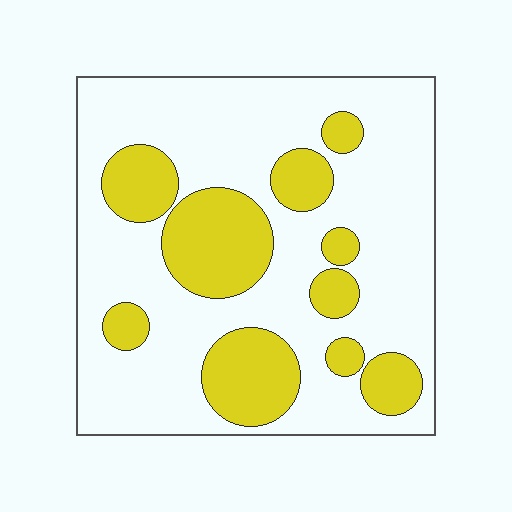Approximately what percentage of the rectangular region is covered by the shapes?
Approximately 30%.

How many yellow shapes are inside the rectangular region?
10.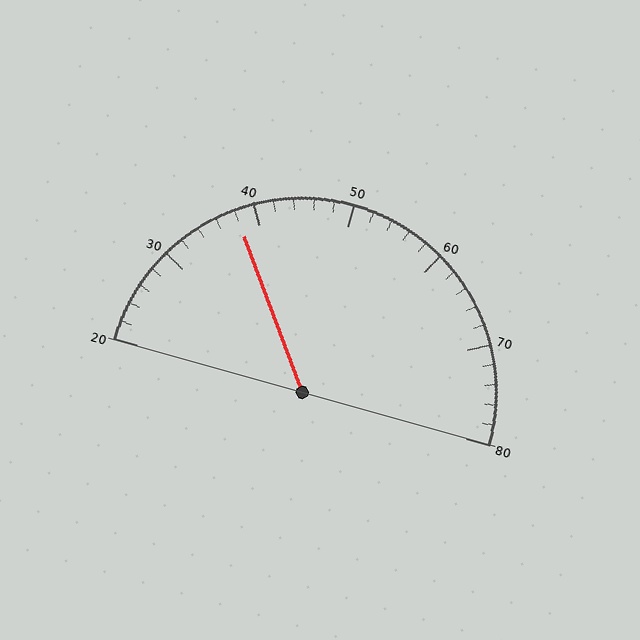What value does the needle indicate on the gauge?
The needle indicates approximately 38.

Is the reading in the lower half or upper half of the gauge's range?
The reading is in the lower half of the range (20 to 80).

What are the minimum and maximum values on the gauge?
The gauge ranges from 20 to 80.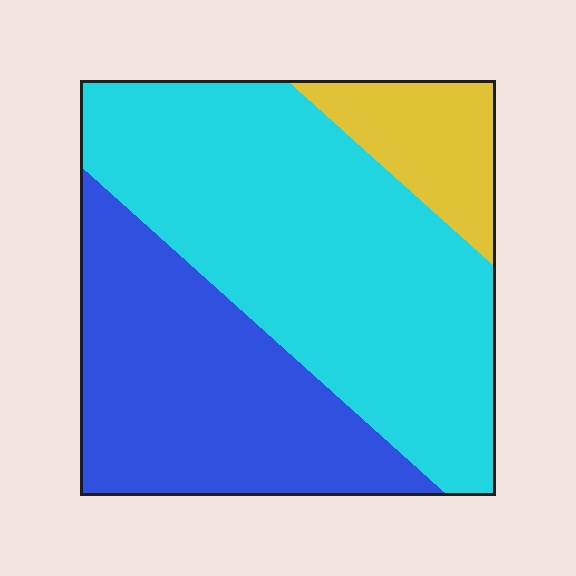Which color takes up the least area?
Yellow, at roughly 10%.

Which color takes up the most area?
Cyan, at roughly 55%.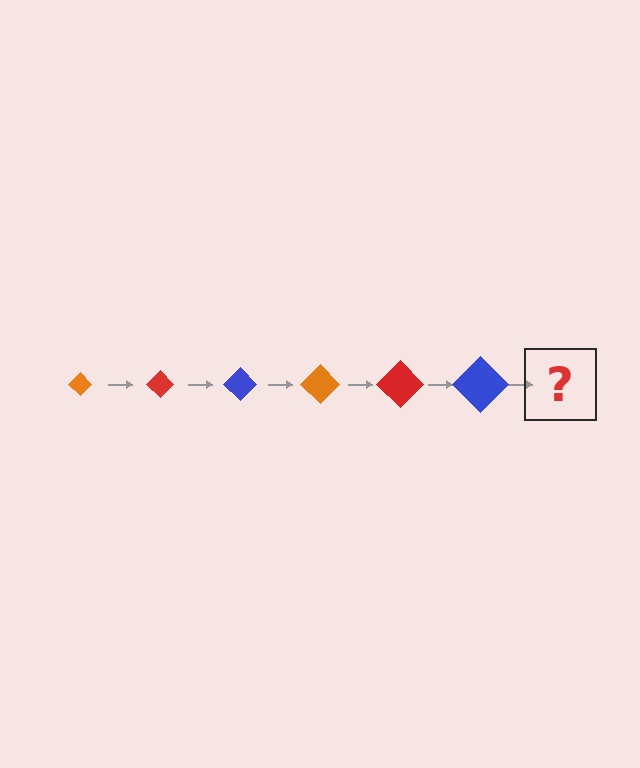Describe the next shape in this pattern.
It should be an orange diamond, larger than the previous one.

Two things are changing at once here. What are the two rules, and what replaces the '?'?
The two rules are that the diamond grows larger each step and the color cycles through orange, red, and blue. The '?' should be an orange diamond, larger than the previous one.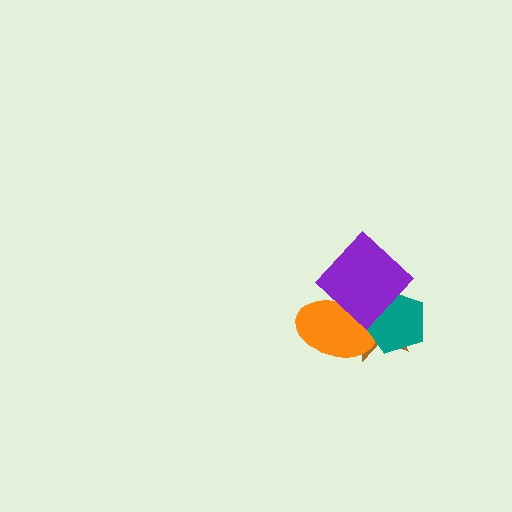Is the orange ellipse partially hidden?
Yes, it is partially covered by another shape.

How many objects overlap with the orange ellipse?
3 objects overlap with the orange ellipse.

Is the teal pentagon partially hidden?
Yes, it is partially covered by another shape.